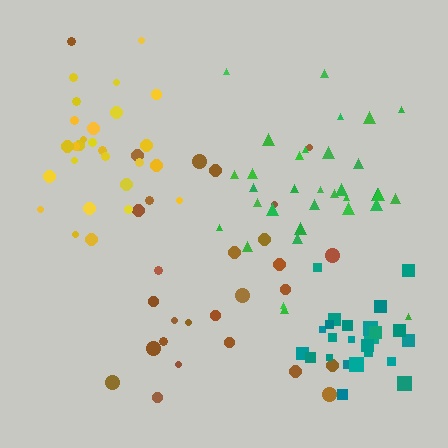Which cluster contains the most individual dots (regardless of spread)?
Green (33).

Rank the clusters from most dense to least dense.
teal, yellow, green, brown.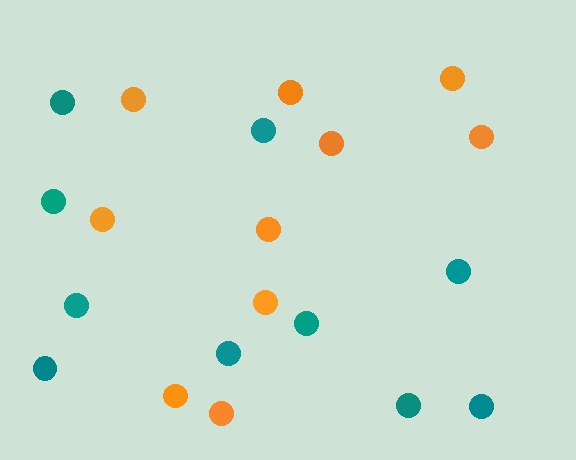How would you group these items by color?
There are 2 groups: one group of teal circles (10) and one group of orange circles (10).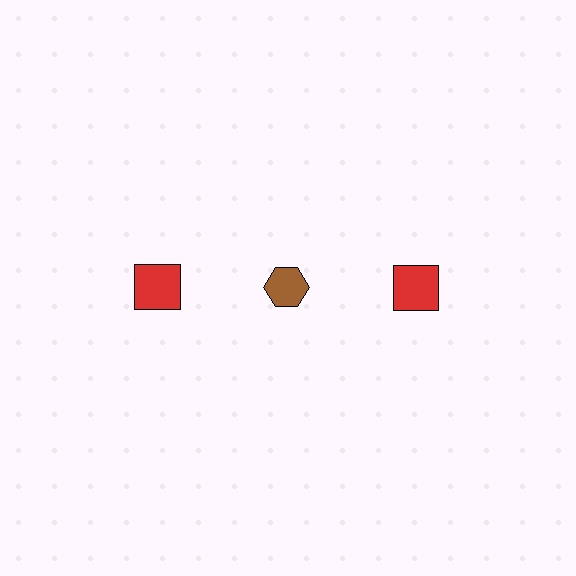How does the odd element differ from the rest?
It differs in both color (brown instead of red) and shape (hexagon instead of square).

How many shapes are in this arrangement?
There are 3 shapes arranged in a grid pattern.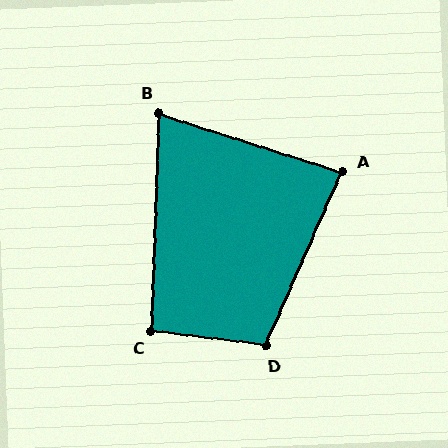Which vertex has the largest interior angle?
D, at approximately 106 degrees.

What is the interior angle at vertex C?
Approximately 96 degrees (obtuse).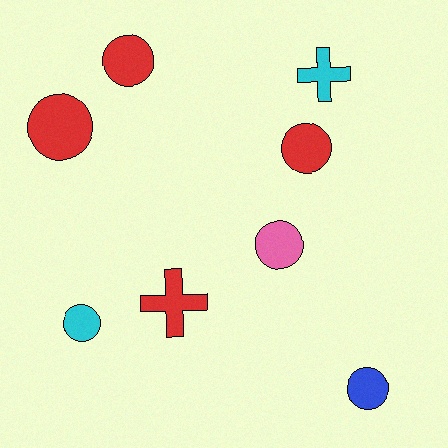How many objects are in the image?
There are 8 objects.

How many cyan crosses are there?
There is 1 cyan cross.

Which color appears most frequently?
Red, with 4 objects.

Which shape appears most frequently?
Circle, with 6 objects.